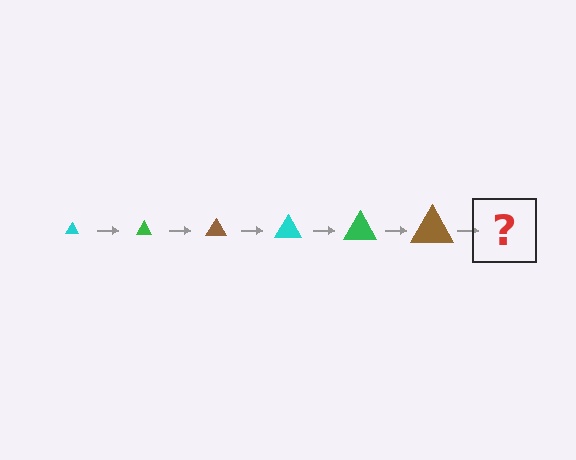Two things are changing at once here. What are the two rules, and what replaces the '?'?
The two rules are that the triangle grows larger each step and the color cycles through cyan, green, and brown. The '?' should be a cyan triangle, larger than the previous one.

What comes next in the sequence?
The next element should be a cyan triangle, larger than the previous one.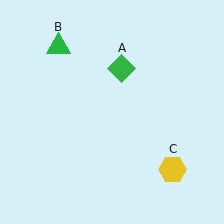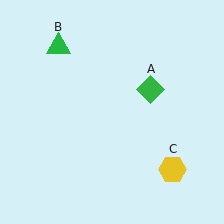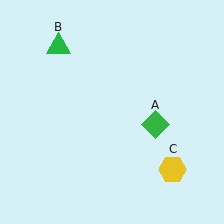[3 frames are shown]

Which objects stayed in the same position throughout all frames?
Green triangle (object B) and yellow hexagon (object C) remained stationary.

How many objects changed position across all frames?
1 object changed position: green diamond (object A).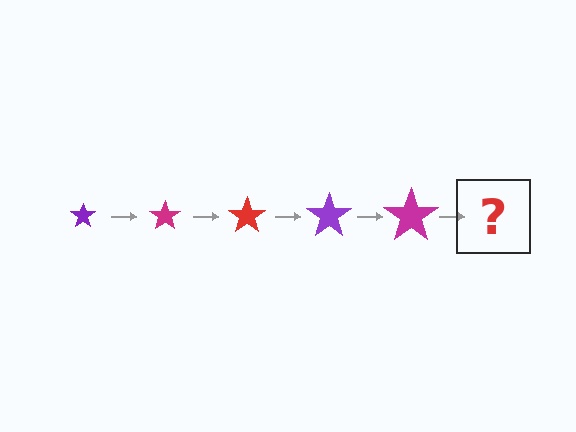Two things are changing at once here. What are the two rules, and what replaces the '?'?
The two rules are that the star grows larger each step and the color cycles through purple, magenta, and red. The '?' should be a red star, larger than the previous one.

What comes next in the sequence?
The next element should be a red star, larger than the previous one.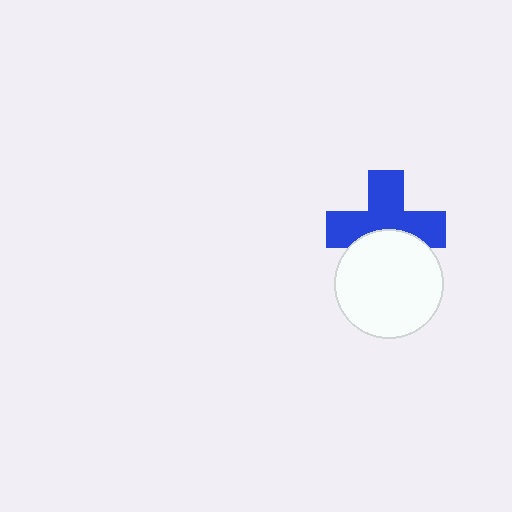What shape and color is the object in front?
The object in front is a white circle.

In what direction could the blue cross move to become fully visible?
The blue cross could move up. That would shift it out from behind the white circle entirely.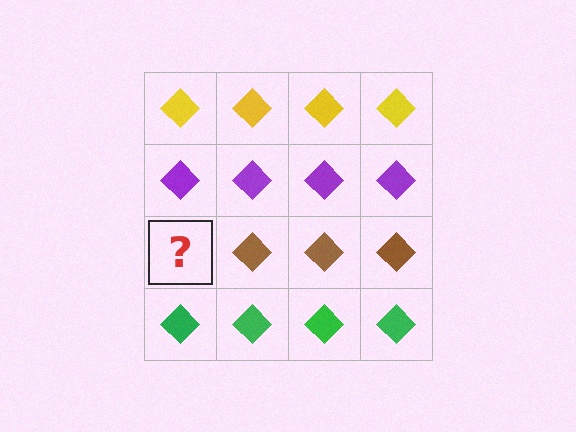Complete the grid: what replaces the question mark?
The question mark should be replaced with a brown diamond.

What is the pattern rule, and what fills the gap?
The rule is that each row has a consistent color. The gap should be filled with a brown diamond.